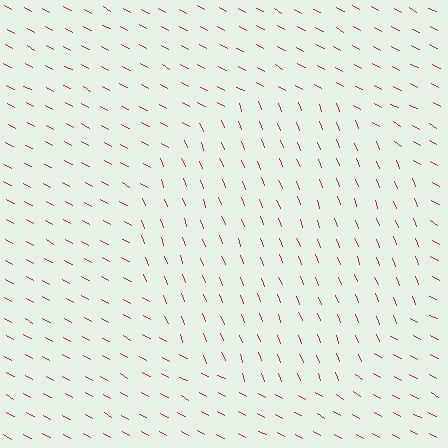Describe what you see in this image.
The image is filled with small red line segments. A circle region in the image has lines oriented differently from the surrounding lines, creating a visible texture boundary.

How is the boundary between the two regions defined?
The boundary is defined purely by a change in line orientation (approximately 40 degrees difference). All lines are the same color and thickness.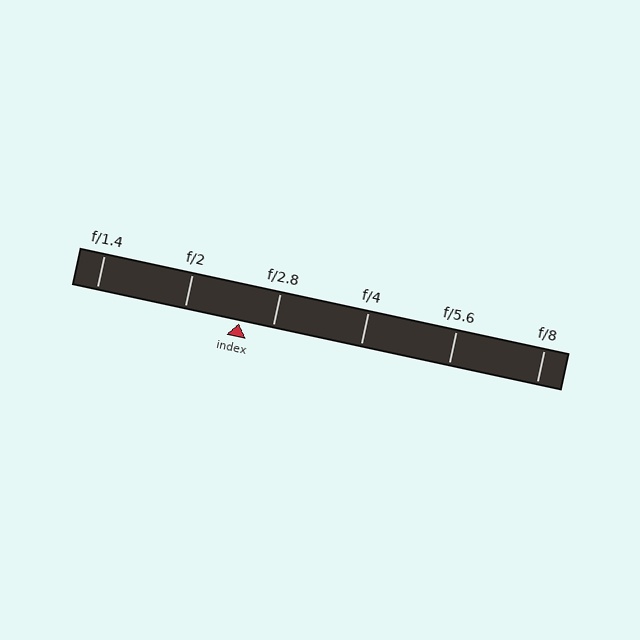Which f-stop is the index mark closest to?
The index mark is closest to f/2.8.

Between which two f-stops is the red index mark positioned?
The index mark is between f/2 and f/2.8.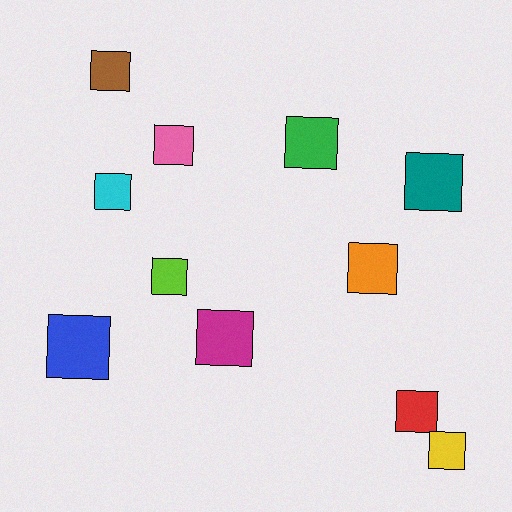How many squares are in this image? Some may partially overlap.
There are 11 squares.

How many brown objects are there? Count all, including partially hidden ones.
There is 1 brown object.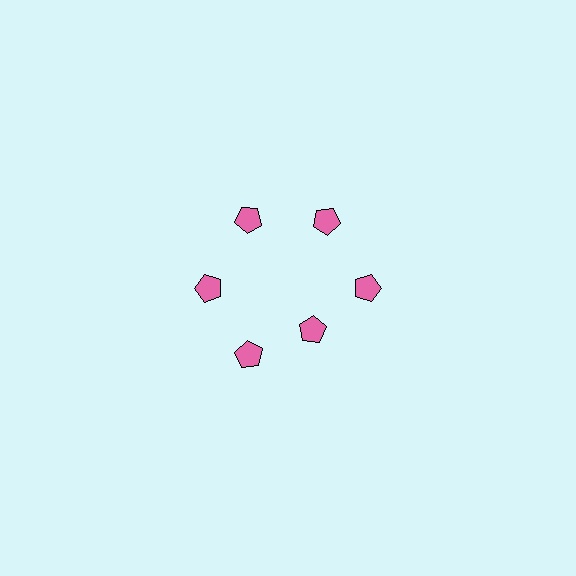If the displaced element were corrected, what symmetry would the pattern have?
It would have 6-fold rotational symmetry — the pattern would map onto itself every 60 degrees.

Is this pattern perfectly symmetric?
No. The 6 pink pentagons are arranged in a ring, but one element near the 5 o'clock position is pulled inward toward the center, breaking the 6-fold rotational symmetry.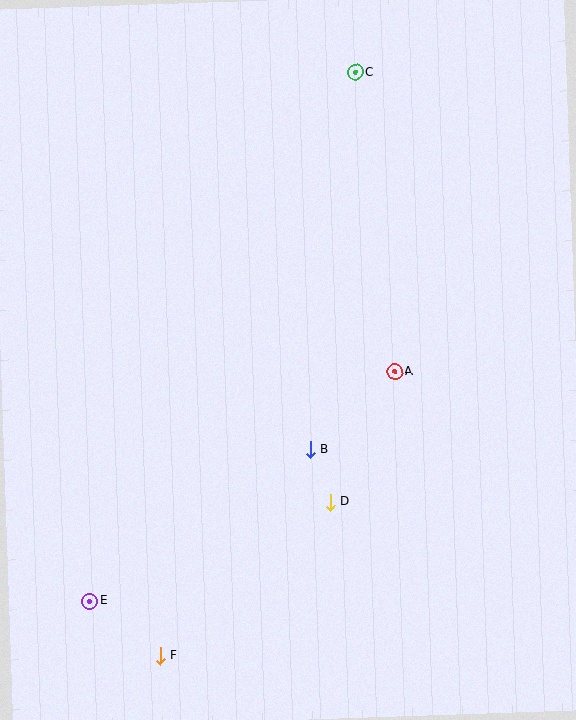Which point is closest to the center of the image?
Point B at (310, 450) is closest to the center.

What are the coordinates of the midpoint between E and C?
The midpoint between E and C is at (223, 337).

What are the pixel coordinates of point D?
Point D is at (330, 502).